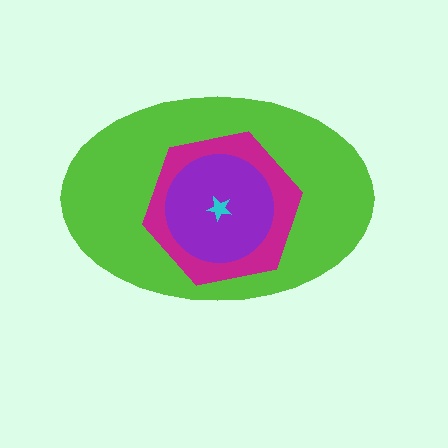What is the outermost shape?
The lime ellipse.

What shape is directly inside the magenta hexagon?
The purple circle.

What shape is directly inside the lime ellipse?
The magenta hexagon.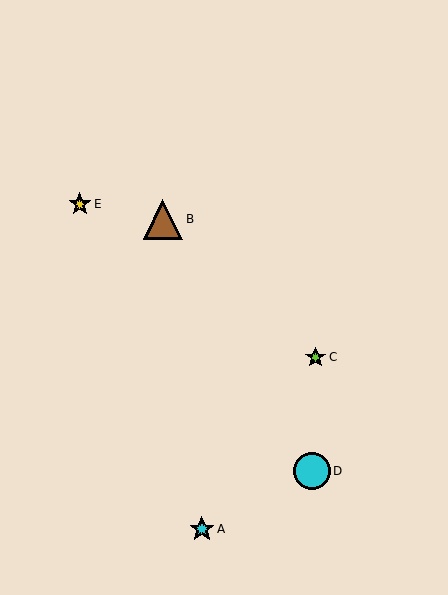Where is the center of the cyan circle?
The center of the cyan circle is at (312, 471).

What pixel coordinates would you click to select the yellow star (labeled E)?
Click at (80, 204) to select the yellow star E.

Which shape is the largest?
The brown triangle (labeled B) is the largest.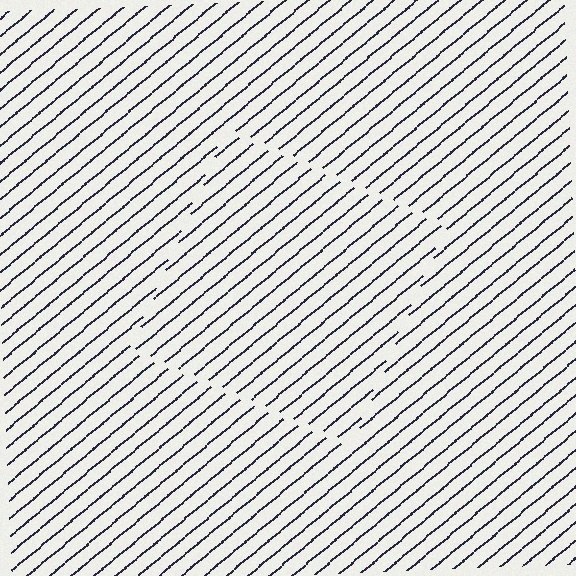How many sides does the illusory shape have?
4 sides — the line-ends trace a square.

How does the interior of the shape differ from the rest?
The interior of the shape contains the same grating, shifted by half a period — the contour is defined by the phase discontinuity where line-ends from the inner and outer gratings abut.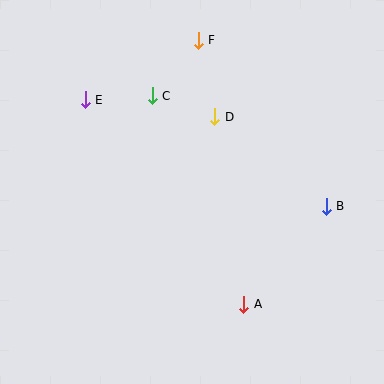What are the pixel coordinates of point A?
Point A is at (244, 304).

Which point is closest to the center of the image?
Point D at (215, 117) is closest to the center.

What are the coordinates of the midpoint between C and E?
The midpoint between C and E is at (119, 98).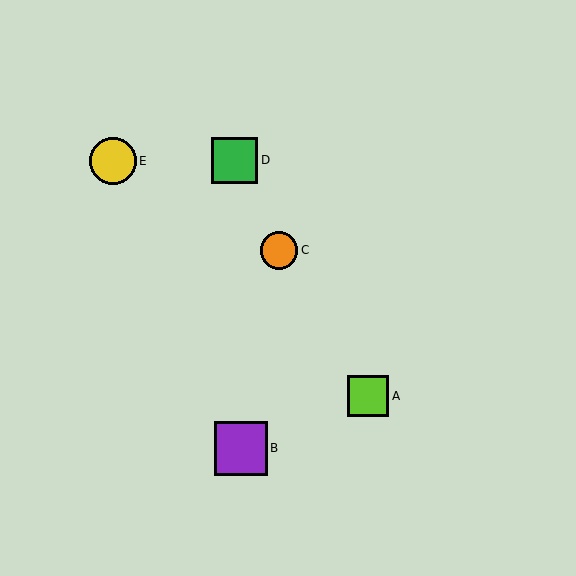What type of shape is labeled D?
Shape D is a green square.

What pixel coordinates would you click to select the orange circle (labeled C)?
Click at (279, 250) to select the orange circle C.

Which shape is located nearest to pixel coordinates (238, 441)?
The purple square (labeled B) at (241, 448) is nearest to that location.